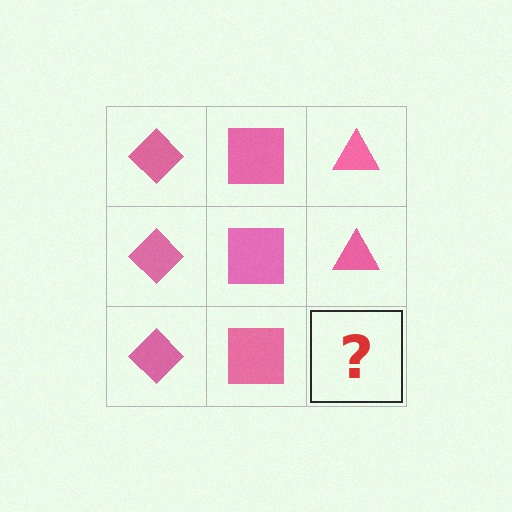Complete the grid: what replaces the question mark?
The question mark should be replaced with a pink triangle.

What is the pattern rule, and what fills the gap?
The rule is that each column has a consistent shape. The gap should be filled with a pink triangle.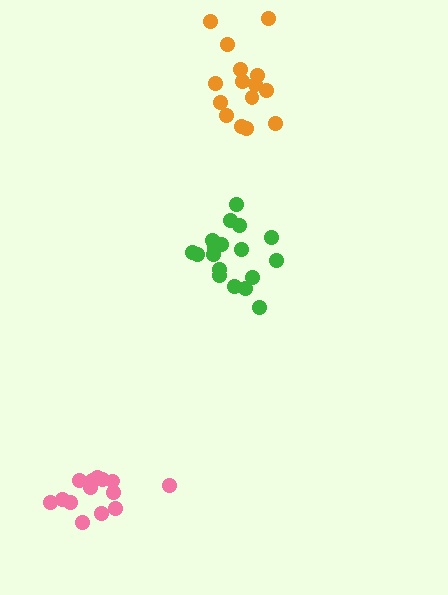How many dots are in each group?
Group 1: 15 dots, Group 2: 18 dots, Group 3: 14 dots (47 total).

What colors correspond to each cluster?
The clusters are colored: orange, green, pink.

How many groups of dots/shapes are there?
There are 3 groups.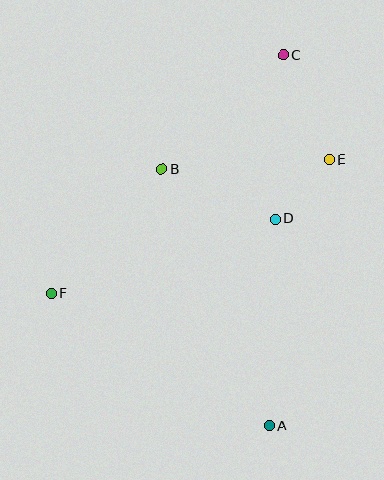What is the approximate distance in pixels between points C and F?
The distance between C and F is approximately 333 pixels.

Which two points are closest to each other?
Points D and E are closest to each other.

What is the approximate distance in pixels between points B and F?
The distance between B and F is approximately 167 pixels.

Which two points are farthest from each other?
Points A and C are farthest from each other.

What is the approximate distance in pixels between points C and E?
The distance between C and E is approximately 114 pixels.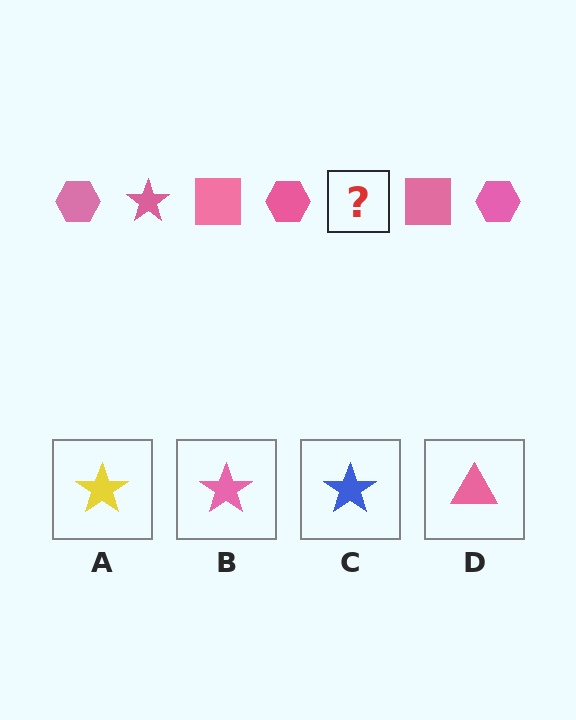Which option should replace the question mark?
Option B.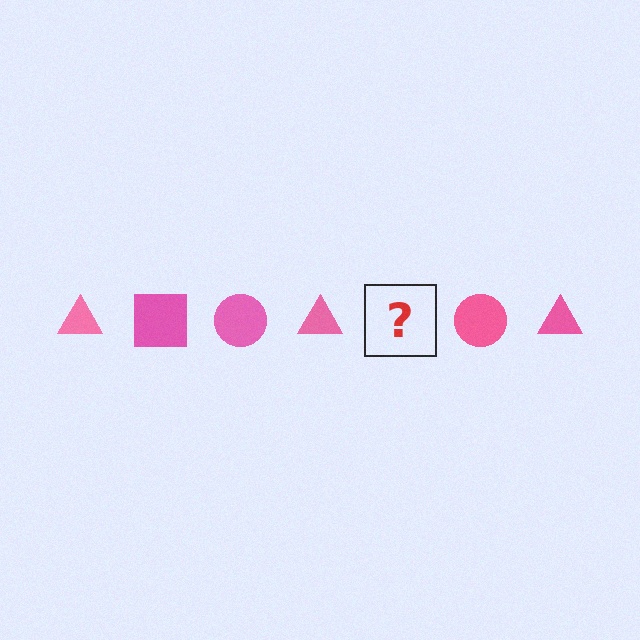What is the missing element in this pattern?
The missing element is a pink square.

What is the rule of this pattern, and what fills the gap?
The rule is that the pattern cycles through triangle, square, circle shapes in pink. The gap should be filled with a pink square.